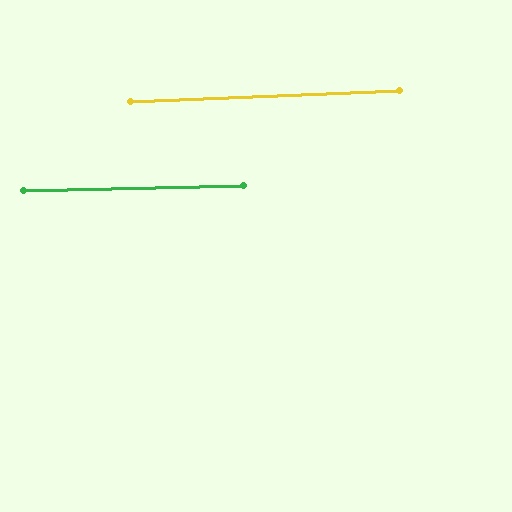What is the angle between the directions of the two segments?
Approximately 1 degree.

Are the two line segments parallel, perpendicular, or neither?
Parallel — their directions differ by only 0.8°.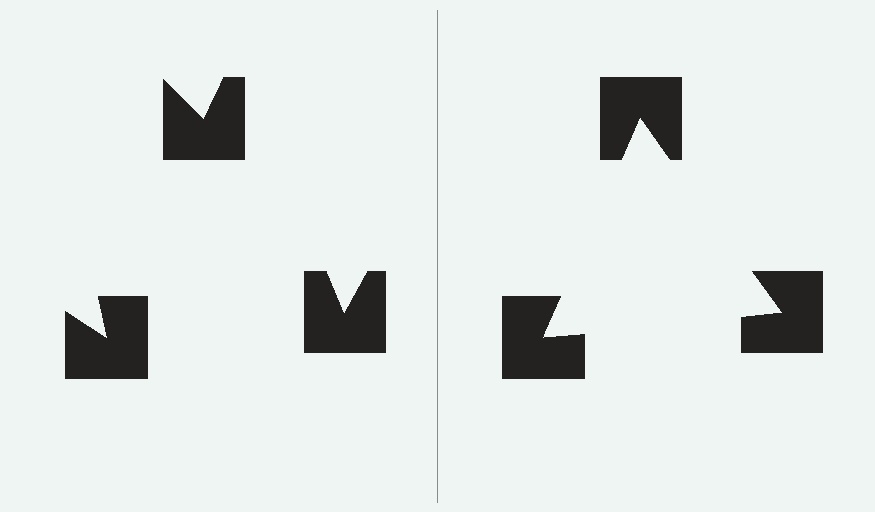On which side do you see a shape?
An illusory triangle appears on the right side. On the left side the wedge cuts are rotated, so no coherent shape forms.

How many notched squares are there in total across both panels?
6 — 3 on each side.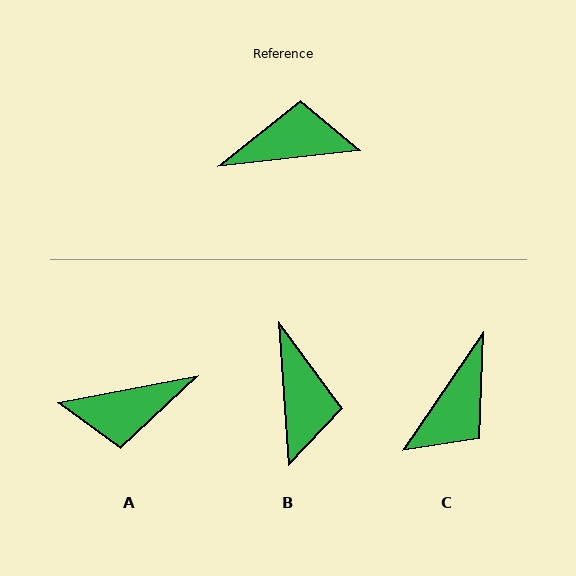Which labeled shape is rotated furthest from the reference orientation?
A, about 176 degrees away.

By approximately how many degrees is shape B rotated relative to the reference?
Approximately 93 degrees clockwise.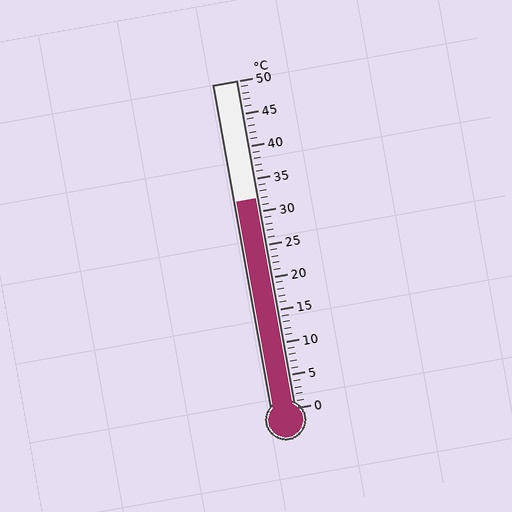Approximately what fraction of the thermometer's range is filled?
The thermometer is filled to approximately 65% of its range.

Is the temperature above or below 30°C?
The temperature is above 30°C.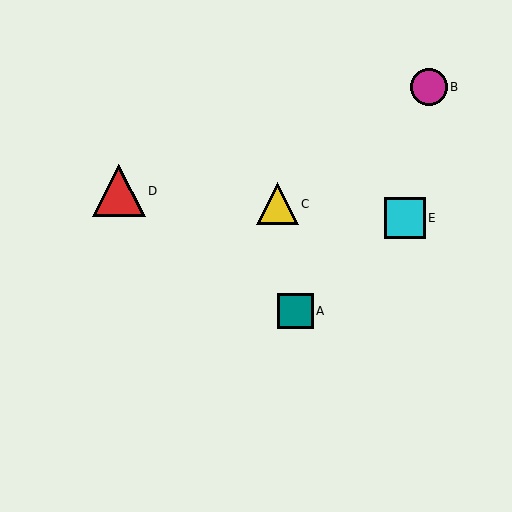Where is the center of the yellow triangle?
The center of the yellow triangle is at (278, 204).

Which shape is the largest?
The red triangle (labeled D) is the largest.